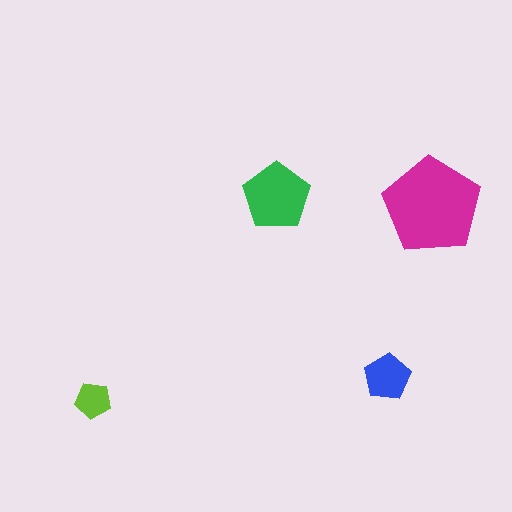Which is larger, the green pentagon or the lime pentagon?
The green one.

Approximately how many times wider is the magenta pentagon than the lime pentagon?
About 2.5 times wider.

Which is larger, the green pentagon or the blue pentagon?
The green one.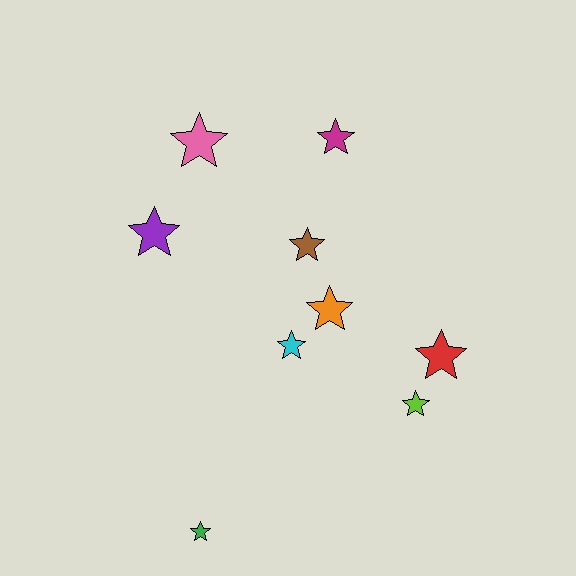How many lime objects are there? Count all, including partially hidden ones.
There is 1 lime object.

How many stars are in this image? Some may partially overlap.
There are 9 stars.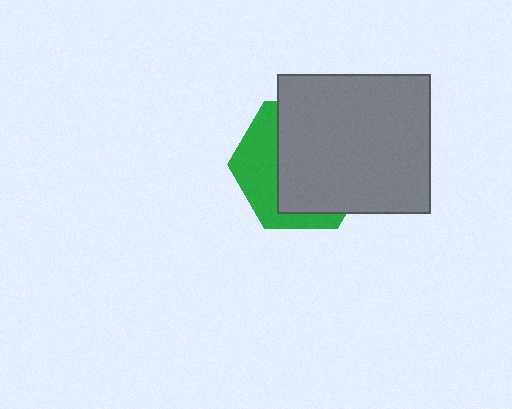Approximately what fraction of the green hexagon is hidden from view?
Roughly 64% of the green hexagon is hidden behind the gray rectangle.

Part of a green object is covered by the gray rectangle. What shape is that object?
It is a hexagon.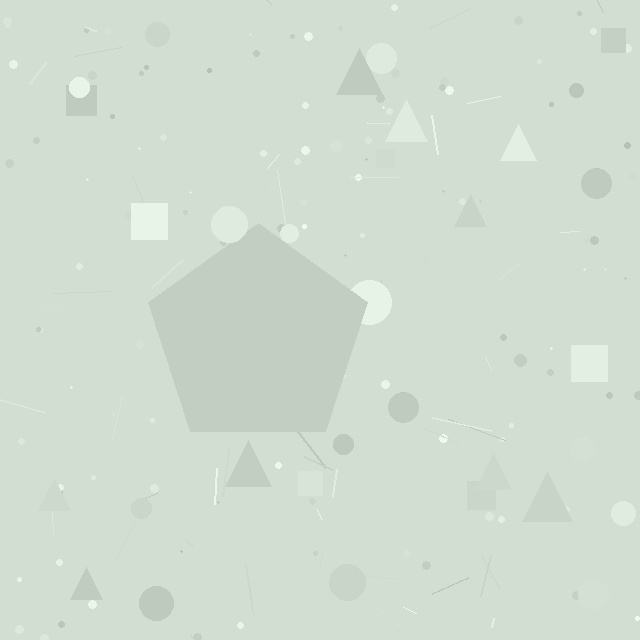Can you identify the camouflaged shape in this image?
The camouflaged shape is a pentagon.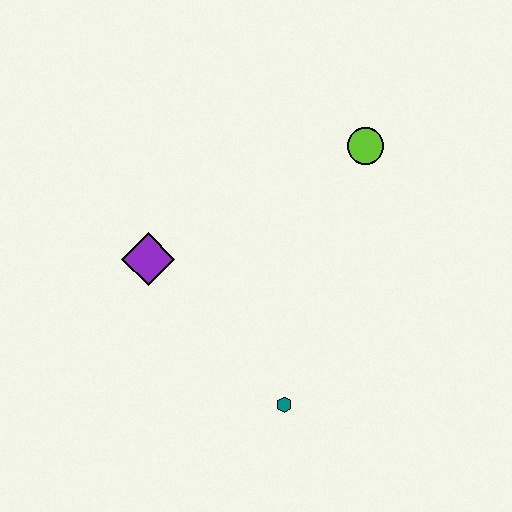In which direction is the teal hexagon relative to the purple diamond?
The teal hexagon is below the purple diamond.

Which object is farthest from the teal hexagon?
The lime circle is farthest from the teal hexagon.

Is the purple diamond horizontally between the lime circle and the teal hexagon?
No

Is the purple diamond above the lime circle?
No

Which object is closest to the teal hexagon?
The purple diamond is closest to the teal hexagon.